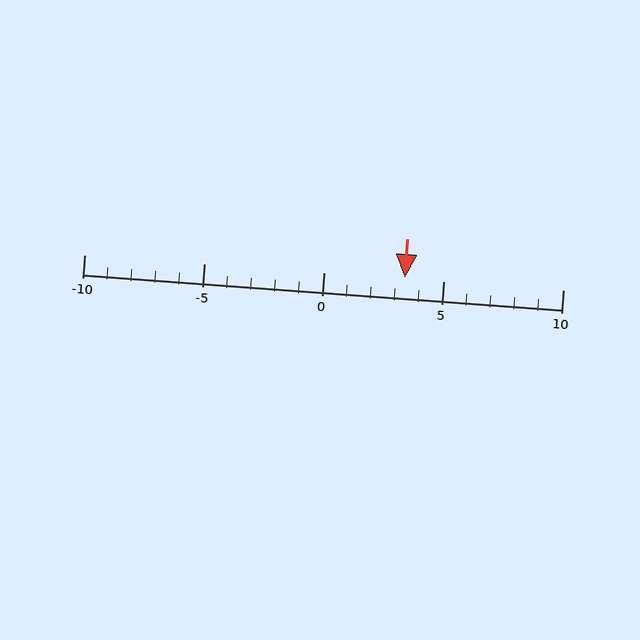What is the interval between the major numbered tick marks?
The major tick marks are spaced 5 units apart.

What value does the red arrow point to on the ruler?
The red arrow points to approximately 3.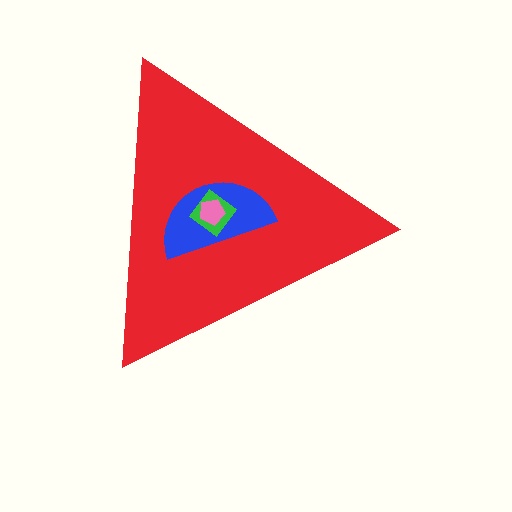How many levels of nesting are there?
4.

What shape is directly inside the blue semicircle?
The green diamond.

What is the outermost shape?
The red triangle.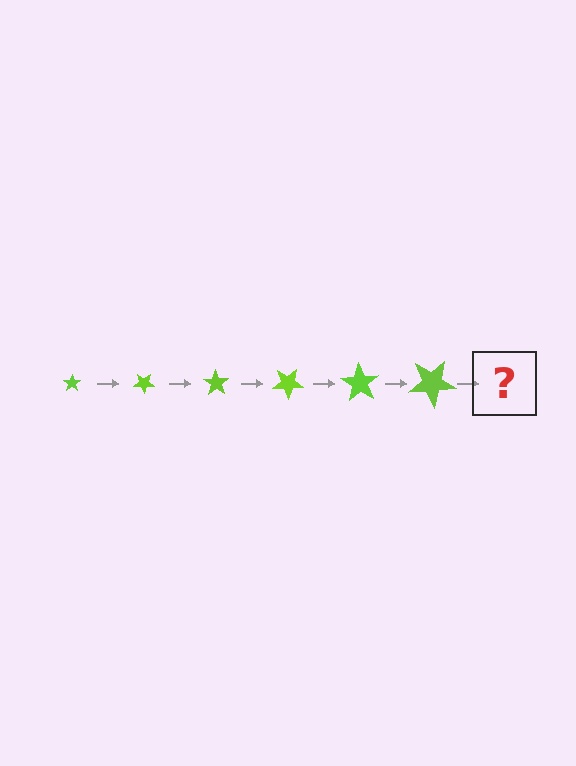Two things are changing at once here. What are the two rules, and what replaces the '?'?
The two rules are that the star grows larger each step and it rotates 35 degrees each step. The '?' should be a star, larger than the previous one and rotated 210 degrees from the start.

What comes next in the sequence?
The next element should be a star, larger than the previous one and rotated 210 degrees from the start.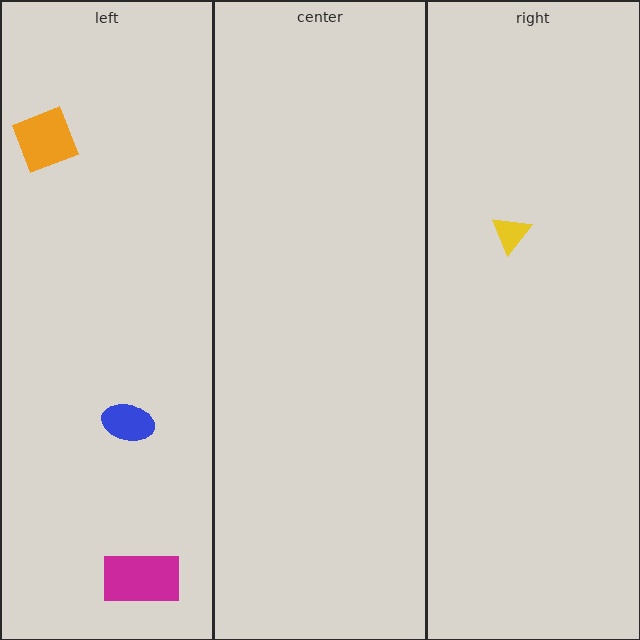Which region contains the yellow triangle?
The right region.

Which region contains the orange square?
The left region.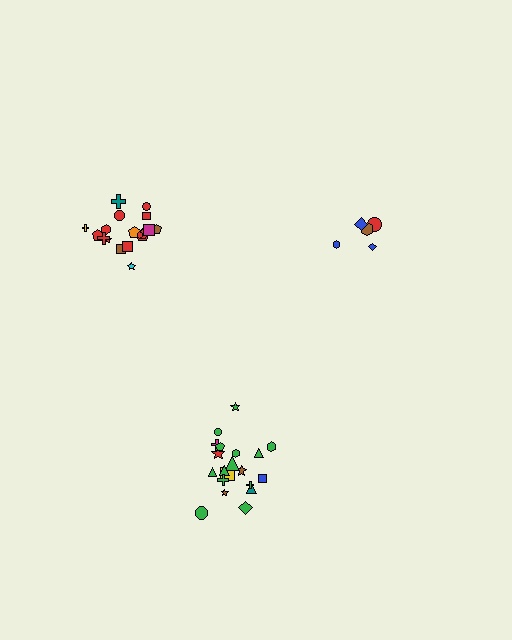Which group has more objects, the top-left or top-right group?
The top-left group.